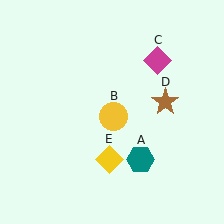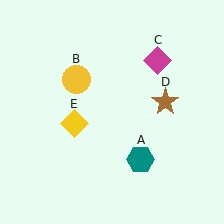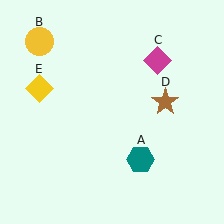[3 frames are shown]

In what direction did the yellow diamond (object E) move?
The yellow diamond (object E) moved up and to the left.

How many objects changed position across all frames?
2 objects changed position: yellow circle (object B), yellow diamond (object E).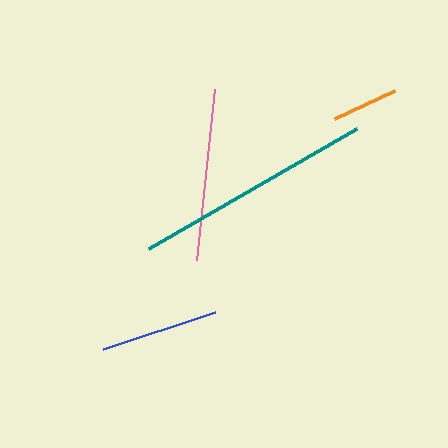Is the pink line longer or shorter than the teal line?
The teal line is longer than the pink line.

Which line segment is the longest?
The teal line is the longest at approximately 241 pixels.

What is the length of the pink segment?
The pink segment is approximately 172 pixels long.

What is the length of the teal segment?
The teal segment is approximately 241 pixels long.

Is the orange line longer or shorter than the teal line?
The teal line is longer than the orange line.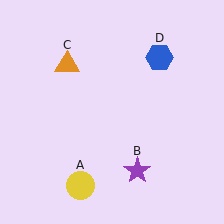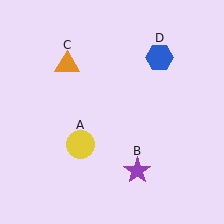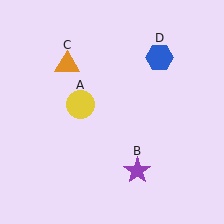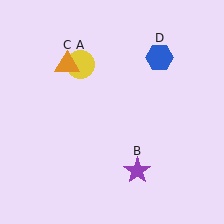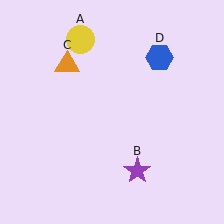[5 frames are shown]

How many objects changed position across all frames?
1 object changed position: yellow circle (object A).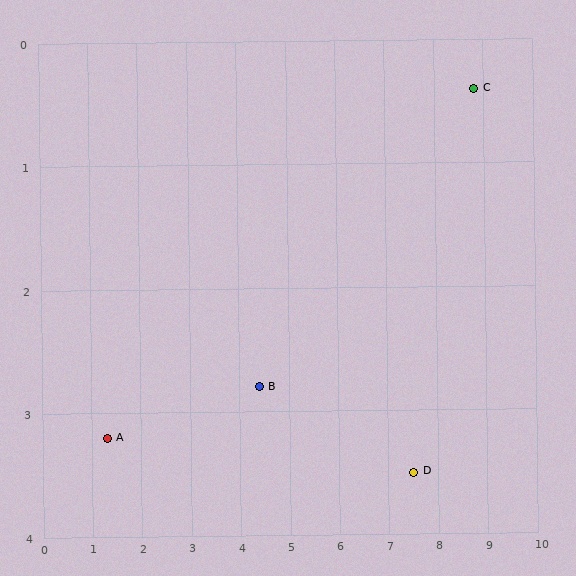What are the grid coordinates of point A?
Point A is at approximately (1.3, 3.2).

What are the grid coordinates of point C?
Point C is at approximately (8.8, 0.4).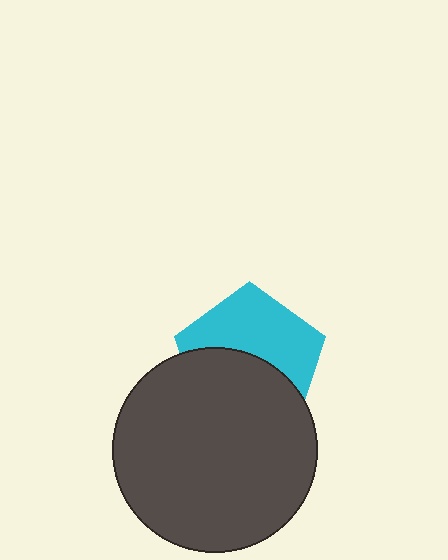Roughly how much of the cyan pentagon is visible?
About half of it is visible (roughly 51%).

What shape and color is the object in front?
The object in front is a dark gray circle.